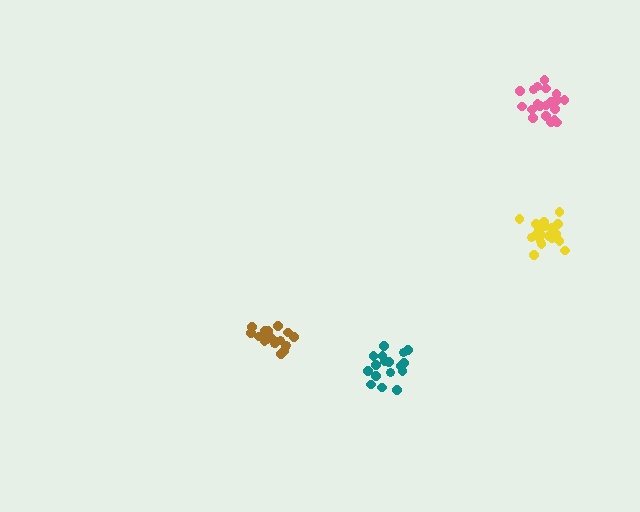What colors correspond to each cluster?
The clusters are colored: pink, yellow, teal, brown.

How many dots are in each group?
Group 1: 20 dots, Group 2: 19 dots, Group 3: 18 dots, Group 4: 21 dots (78 total).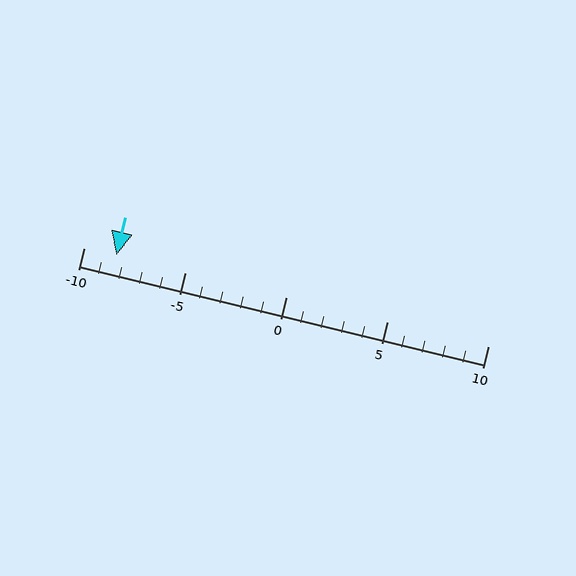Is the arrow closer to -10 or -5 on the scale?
The arrow is closer to -10.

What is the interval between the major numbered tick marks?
The major tick marks are spaced 5 units apart.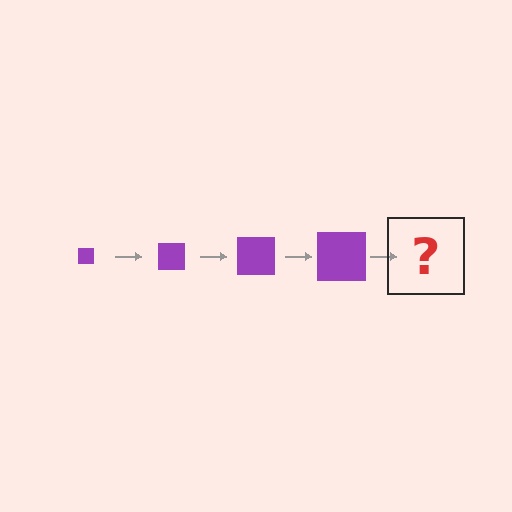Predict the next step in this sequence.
The next step is a purple square, larger than the previous one.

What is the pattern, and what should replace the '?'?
The pattern is that the square gets progressively larger each step. The '?' should be a purple square, larger than the previous one.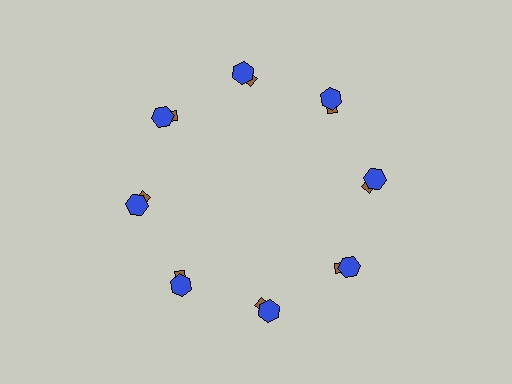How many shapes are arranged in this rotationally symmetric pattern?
There are 16 shapes, arranged in 8 groups of 2.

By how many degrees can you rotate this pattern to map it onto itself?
The pattern maps onto itself every 45 degrees of rotation.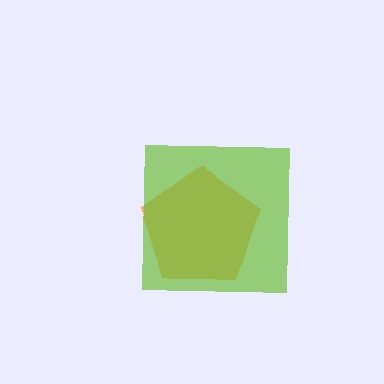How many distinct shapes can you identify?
There are 2 distinct shapes: an orange pentagon, a lime square.